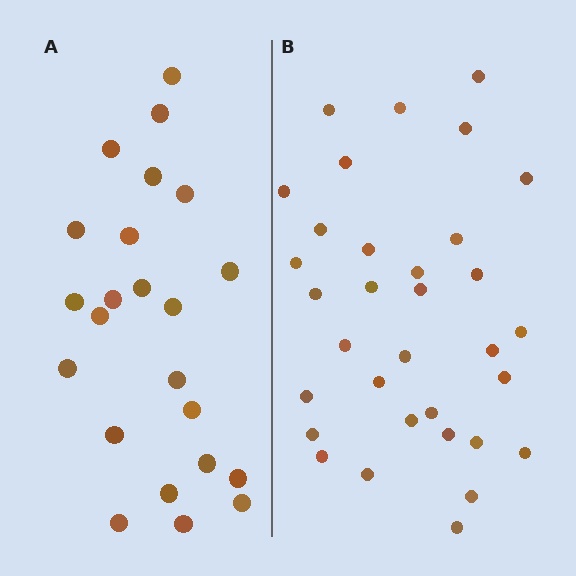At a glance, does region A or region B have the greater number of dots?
Region B (the right region) has more dots.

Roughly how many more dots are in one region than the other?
Region B has roughly 10 or so more dots than region A.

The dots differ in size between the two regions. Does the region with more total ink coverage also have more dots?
No. Region A has more total ink coverage because its dots are larger, but region B actually contains more individual dots. Total area can be misleading — the number of items is what matters here.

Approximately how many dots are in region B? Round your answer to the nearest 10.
About 30 dots. (The exact count is 33, which rounds to 30.)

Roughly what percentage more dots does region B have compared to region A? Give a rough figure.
About 45% more.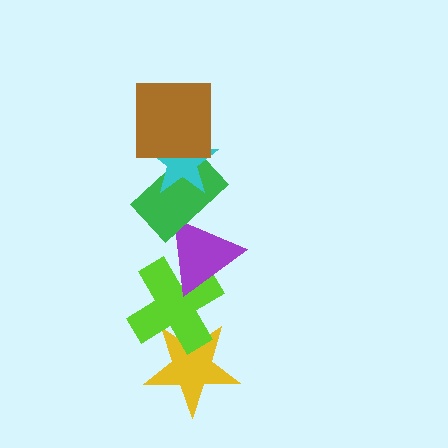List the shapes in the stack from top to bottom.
From top to bottom: the brown square, the cyan star, the green rectangle, the purple triangle, the lime cross, the yellow star.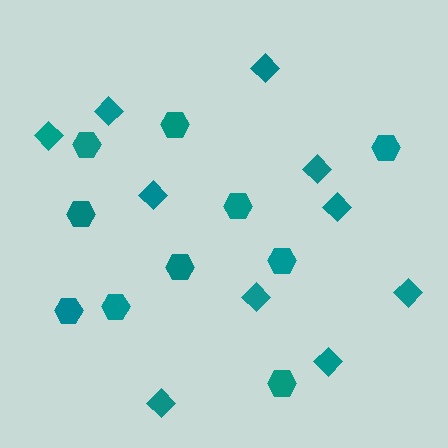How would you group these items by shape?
There are 2 groups: one group of hexagons (10) and one group of diamonds (10).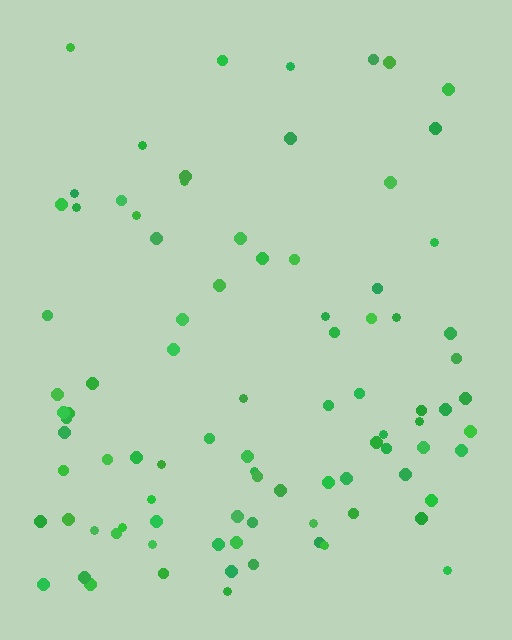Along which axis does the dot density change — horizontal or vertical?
Vertical.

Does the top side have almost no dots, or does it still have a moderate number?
Still a moderate number, just noticeably fewer than the bottom.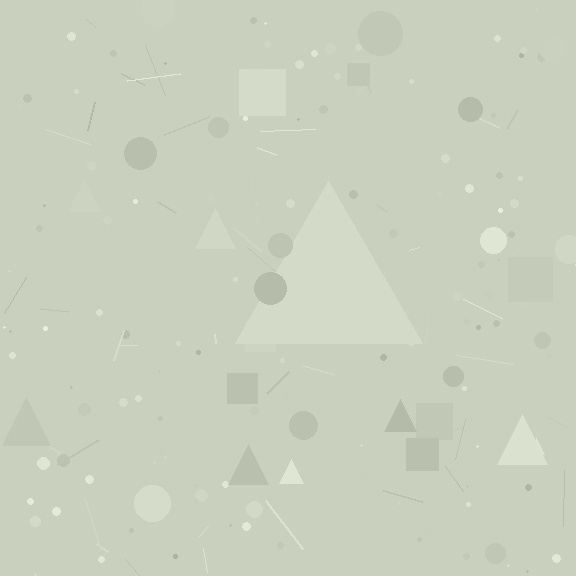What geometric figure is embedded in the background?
A triangle is embedded in the background.